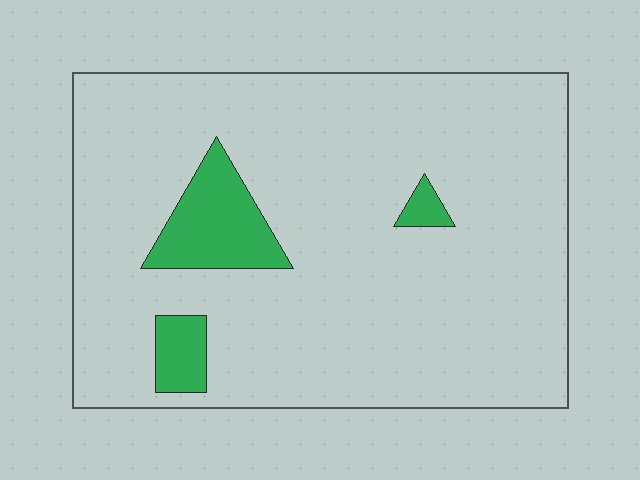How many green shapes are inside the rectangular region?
3.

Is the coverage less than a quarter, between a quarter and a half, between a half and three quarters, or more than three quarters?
Less than a quarter.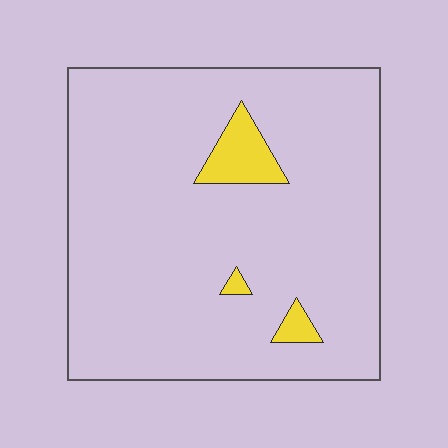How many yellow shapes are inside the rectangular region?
3.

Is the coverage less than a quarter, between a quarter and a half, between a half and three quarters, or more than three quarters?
Less than a quarter.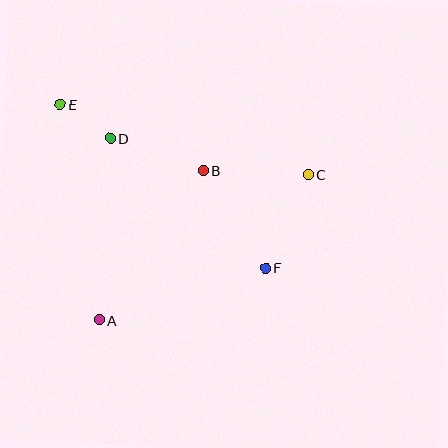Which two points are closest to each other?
Points D and E are closest to each other.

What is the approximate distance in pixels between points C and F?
The distance between C and F is approximately 103 pixels.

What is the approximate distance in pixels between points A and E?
The distance between A and E is approximately 219 pixels.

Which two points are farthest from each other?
Points E and F are farthest from each other.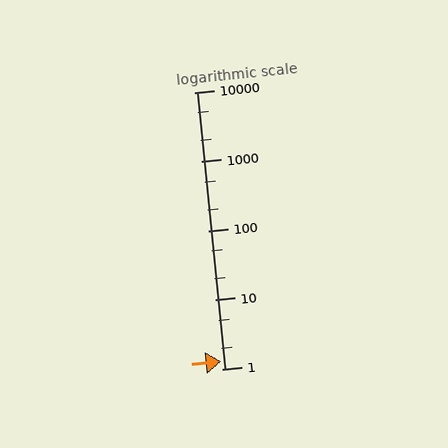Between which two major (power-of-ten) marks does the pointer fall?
The pointer is between 1 and 10.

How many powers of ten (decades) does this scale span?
The scale spans 4 decades, from 1 to 10000.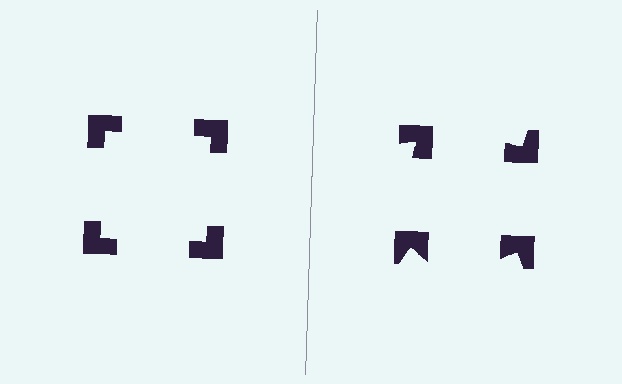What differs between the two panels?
The notched squares are positioned identically on both sides; only the wedge orientations differ. On the left they align to a square; on the right they are misaligned.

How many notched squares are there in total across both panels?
8 — 4 on each side.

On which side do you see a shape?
An illusory square appears on the left side. On the right side the wedge cuts are rotated, so no coherent shape forms.